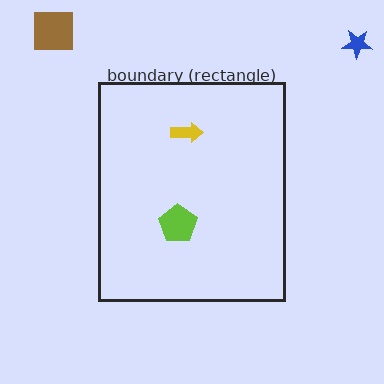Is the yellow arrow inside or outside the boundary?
Inside.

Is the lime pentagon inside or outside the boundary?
Inside.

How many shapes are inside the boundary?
2 inside, 2 outside.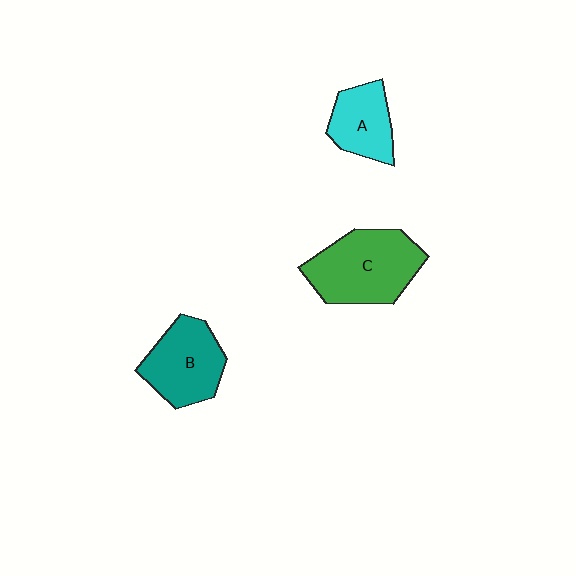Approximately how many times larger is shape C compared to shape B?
Approximately 1.3 times.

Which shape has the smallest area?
Shape A (cyan).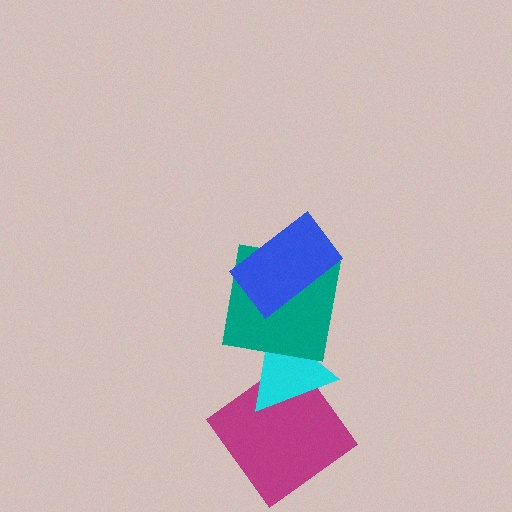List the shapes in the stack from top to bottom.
From top to bottom: the blue rectangle, the teal square, the cyan triangle, the magenta diamond.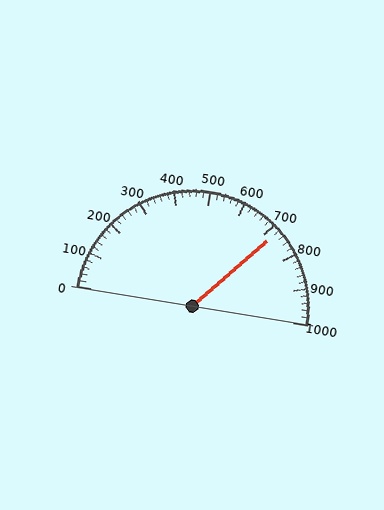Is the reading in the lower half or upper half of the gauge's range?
The reading is in the upper half of the range (0 to 1000).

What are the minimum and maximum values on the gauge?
The gauge ranges from 0 to 1000.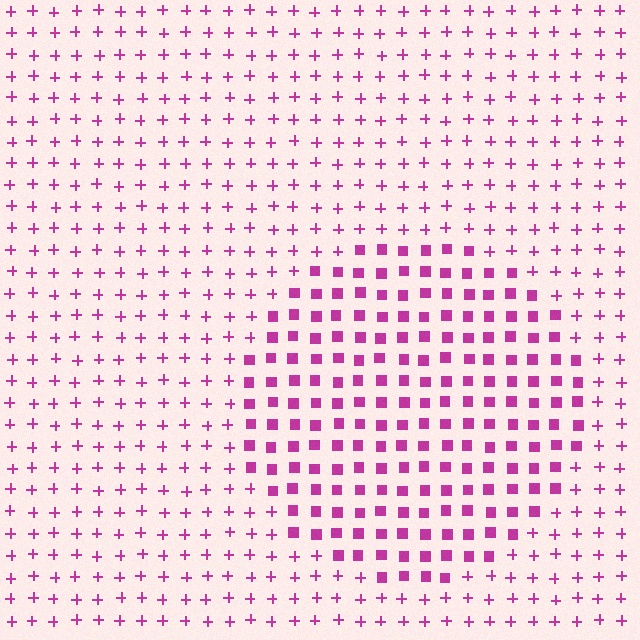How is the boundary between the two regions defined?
The boundary is defined by a change in element shape: squares inside vs. plus signs outside. All elements share the same color and spacing.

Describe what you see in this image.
The image is filled with small magenta elements arranged in a uniform grid. A circle-shaped region contains squares, while the surrounding area contains plus signs. The boundary is defined purely by the change in element shape.